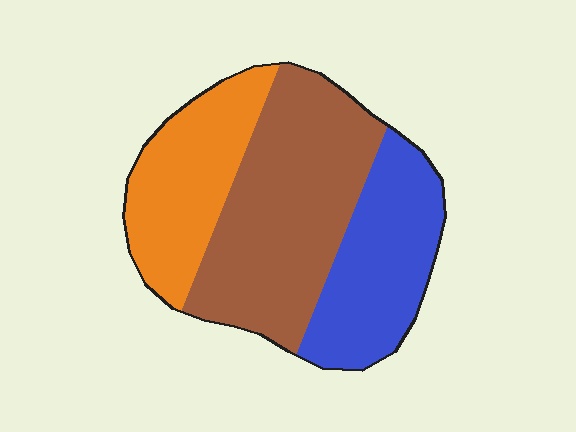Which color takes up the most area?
Brown, at roughly 45%.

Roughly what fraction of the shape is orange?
Orange takes up about one quarter (1/4) of the shape.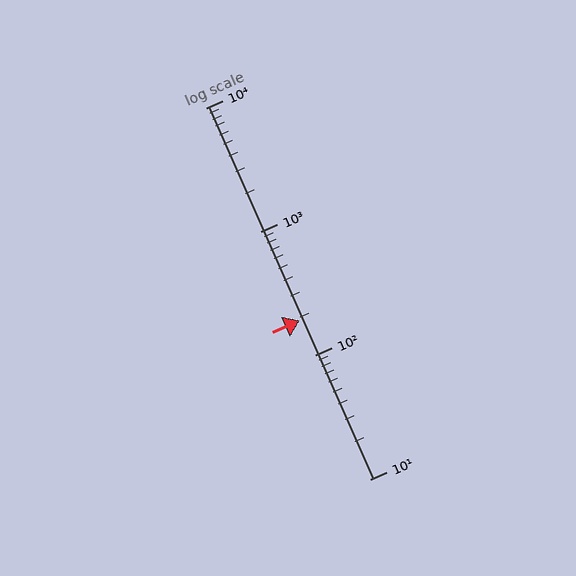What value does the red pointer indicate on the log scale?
The pointer indicates approximately 190.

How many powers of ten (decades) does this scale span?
The scale spans 3 decades, from 10 to 10000.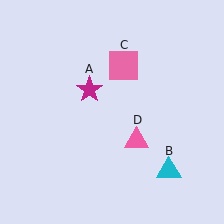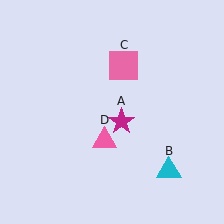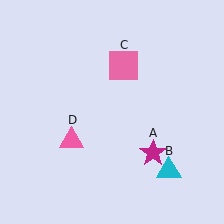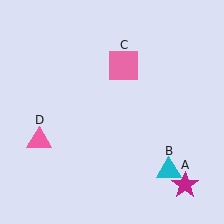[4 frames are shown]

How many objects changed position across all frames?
2 objects changed position: magenta star (object A), pink triangle (object D).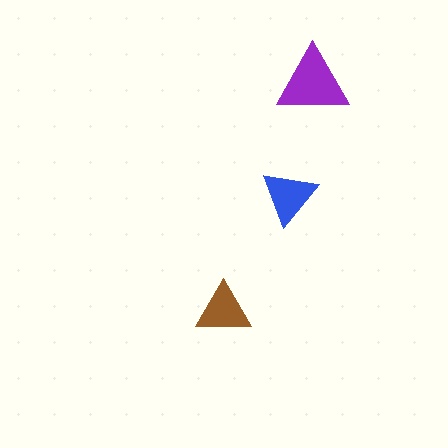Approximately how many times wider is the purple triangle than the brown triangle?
About 1.5 times wider.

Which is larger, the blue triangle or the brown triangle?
The blue one.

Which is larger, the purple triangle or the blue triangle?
The purple one.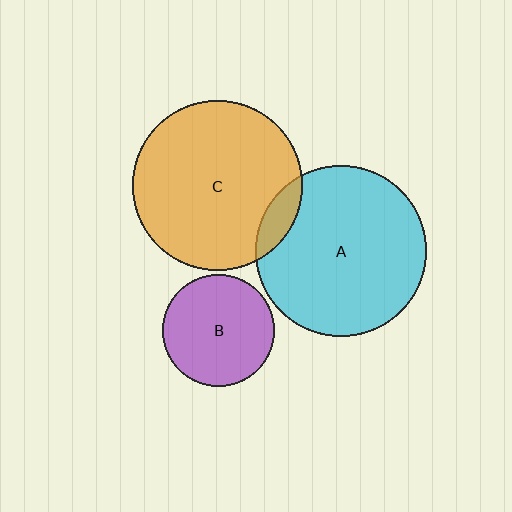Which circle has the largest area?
Circle A (cyan).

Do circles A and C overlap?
Yes.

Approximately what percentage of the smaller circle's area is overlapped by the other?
Approximately 10%.